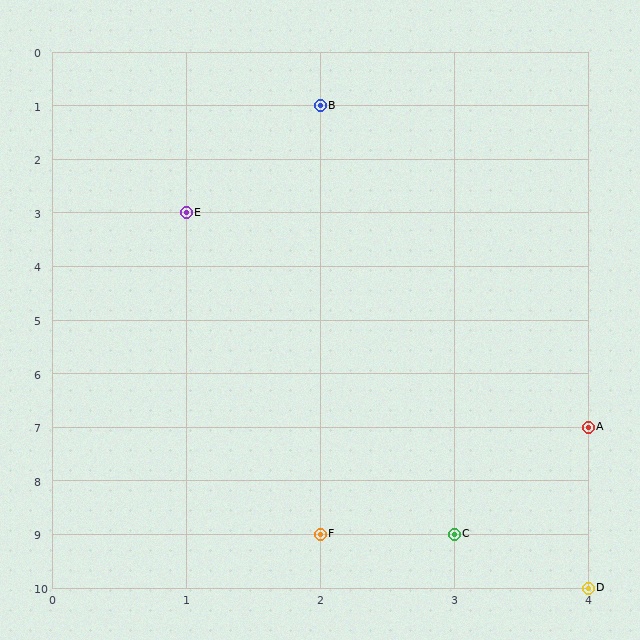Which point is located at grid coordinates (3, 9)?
Point C is at (3, 9).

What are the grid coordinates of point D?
Point D is at grid coordinates (4, 10).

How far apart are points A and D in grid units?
Points A and D are 3 rows apart.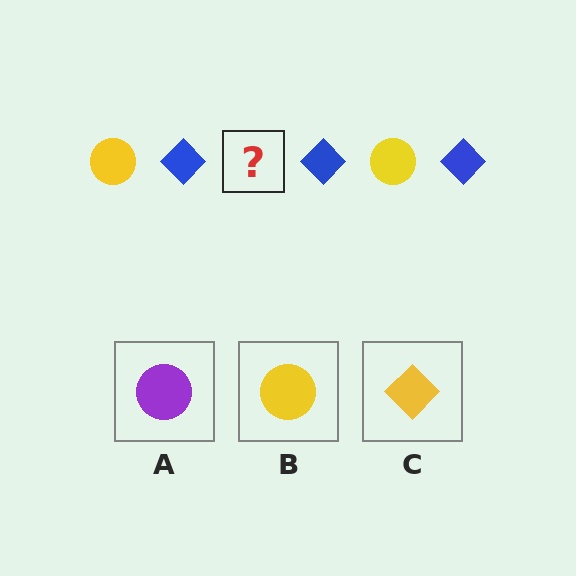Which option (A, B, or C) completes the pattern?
B.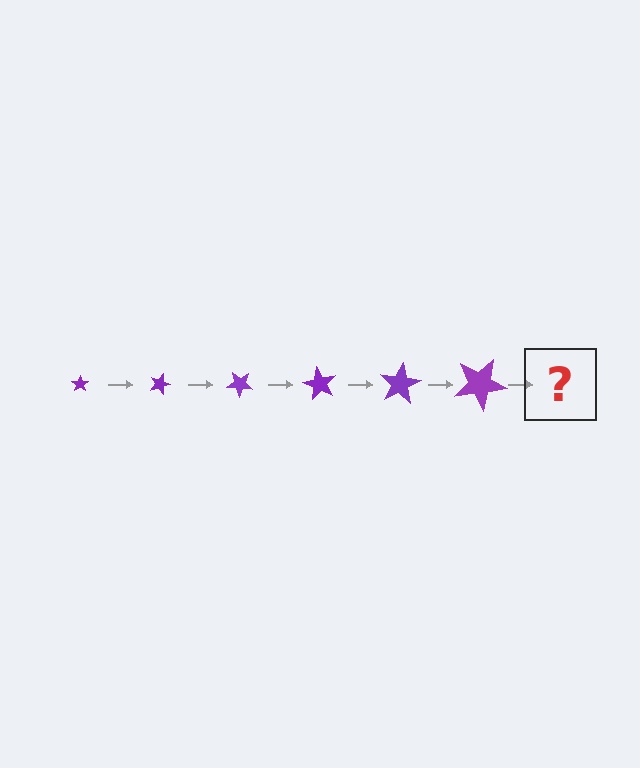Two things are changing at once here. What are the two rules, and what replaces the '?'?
The two rules are that the star grows larger each step and it rotates 20 degrees each step. The '?' should be a star, larger than the previous one and rotated 120 degrees from the start.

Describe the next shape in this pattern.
It should be a star, larger than the previous one and rotated 120 degrees from the start.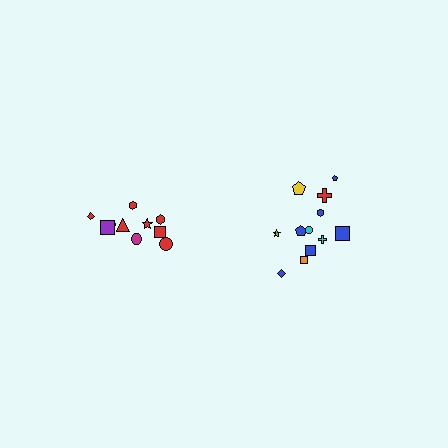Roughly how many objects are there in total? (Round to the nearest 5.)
Roughly 20 objects in total.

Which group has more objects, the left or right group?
The right group.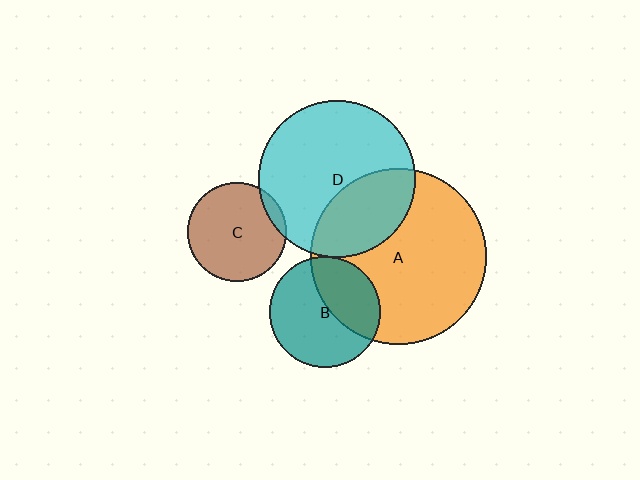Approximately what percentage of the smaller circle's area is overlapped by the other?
Approximately 35%.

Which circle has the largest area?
Circle A (orange).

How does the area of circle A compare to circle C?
Approximately 3.2 times.